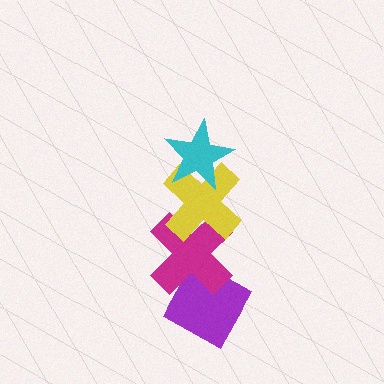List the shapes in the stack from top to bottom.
From top to bottom: the cyan star, the yellow cross, the magenta cross, the purple diamond.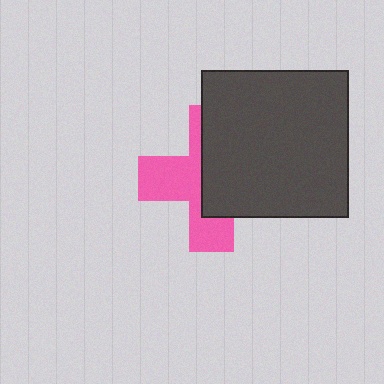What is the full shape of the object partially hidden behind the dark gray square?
The partially hidden object is a pink cross.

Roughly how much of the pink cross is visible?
About half of it is visible (roughly 47%).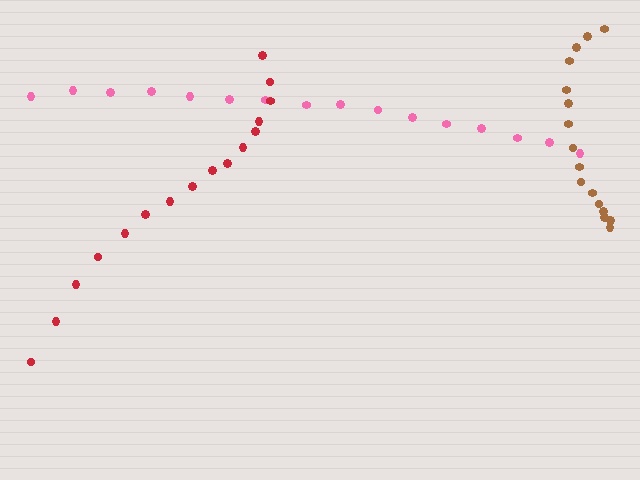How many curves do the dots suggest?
There are 3 distinct paths.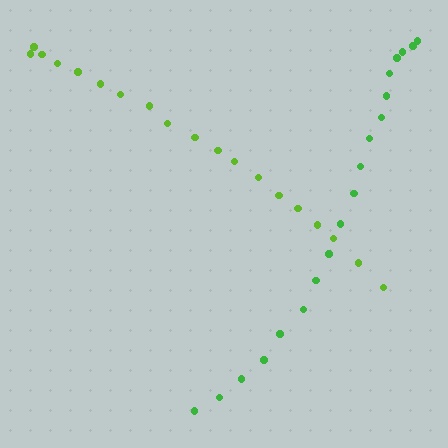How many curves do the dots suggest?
There are 2 distinct paths.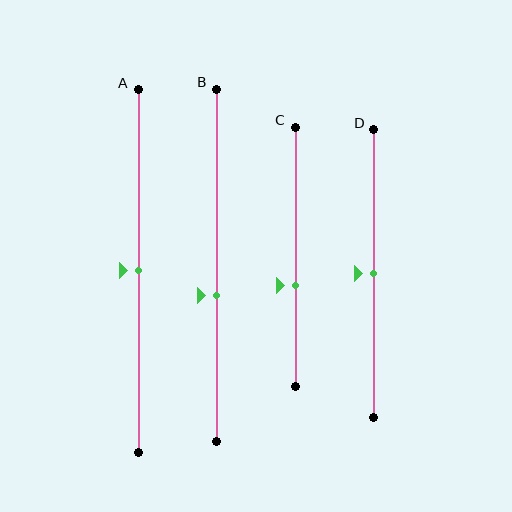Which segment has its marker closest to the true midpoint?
Segment A has its marker closest to the true midpoint.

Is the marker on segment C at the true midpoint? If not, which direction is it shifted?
No, the marker on segment C is shifted downward by about 11% of the segment length.